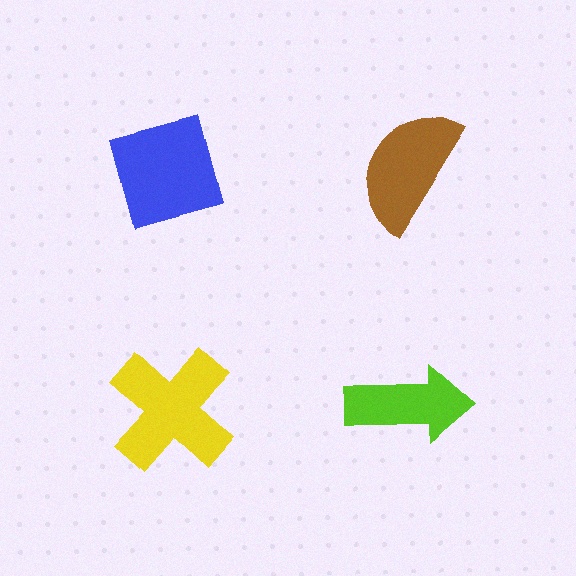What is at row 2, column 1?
A yellow cross.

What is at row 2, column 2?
A lime arrow.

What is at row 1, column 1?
A blue diamond.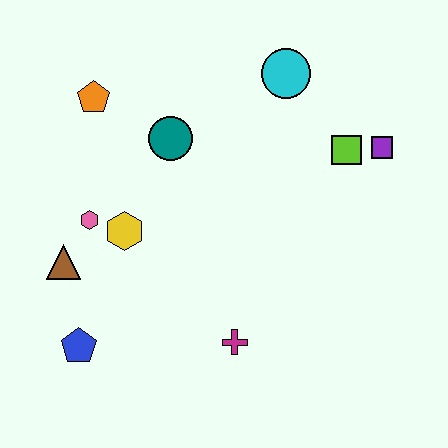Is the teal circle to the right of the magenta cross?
No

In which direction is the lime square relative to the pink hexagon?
The lime square is to the right of the pink hexagon.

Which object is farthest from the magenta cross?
The orange pentagon is farthest from the magenta cross.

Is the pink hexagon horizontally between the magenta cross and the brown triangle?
Yes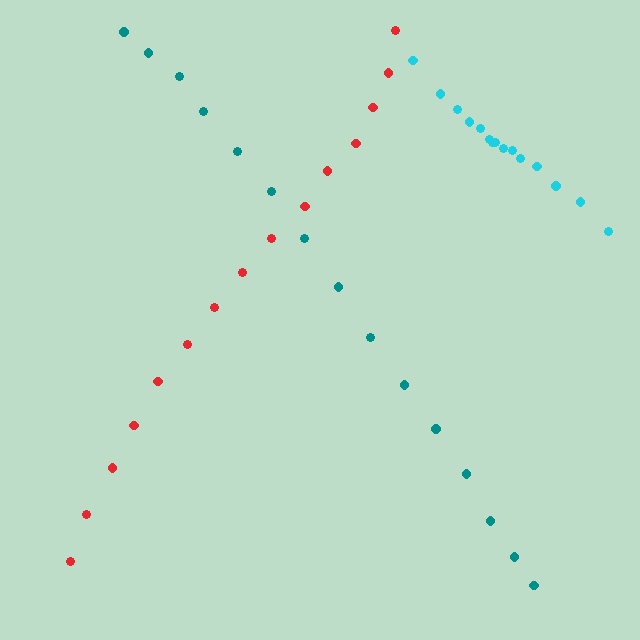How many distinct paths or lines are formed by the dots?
There are 3 distinct paths.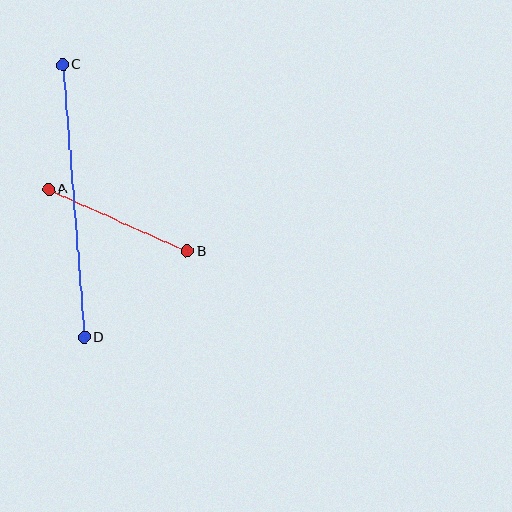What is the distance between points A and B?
The distance is approximately 152 pixels.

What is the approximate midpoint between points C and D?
The midpoint is at approximately (73, 201) pixels.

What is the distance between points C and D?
The distance is approximately 274 pixels.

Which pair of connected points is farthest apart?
Points C and D are farthest apart.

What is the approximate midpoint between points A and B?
The midpoint is at approximately (118, 220) pixels.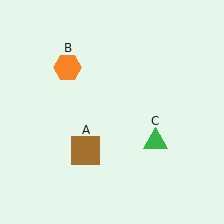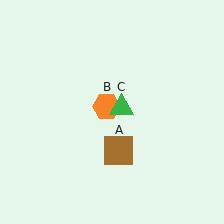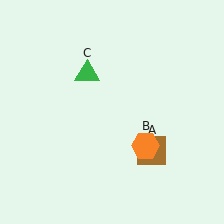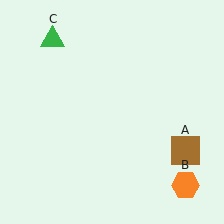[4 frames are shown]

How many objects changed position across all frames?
3 objects changed position: brown square (object A), orange hexagon (object B), green triangle (object C).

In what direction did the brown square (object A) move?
The brown square (object A) moved right.